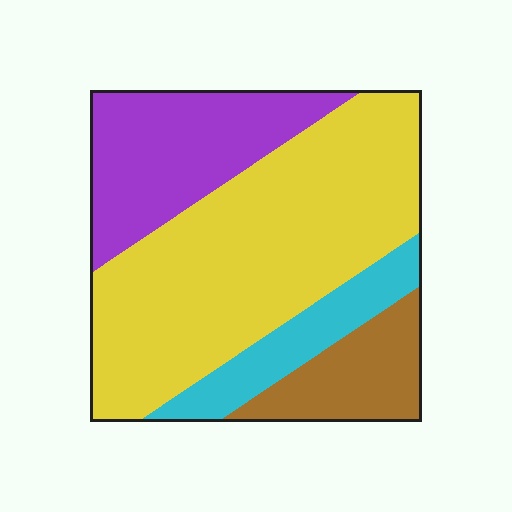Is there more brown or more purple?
Purple.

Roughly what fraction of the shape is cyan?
Cyan takes up less than a sixth of the shape.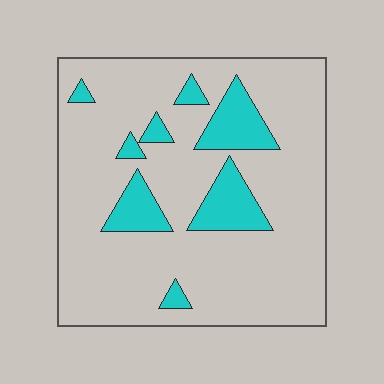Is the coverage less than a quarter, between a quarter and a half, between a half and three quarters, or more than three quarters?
Less than a quarter.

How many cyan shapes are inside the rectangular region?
8.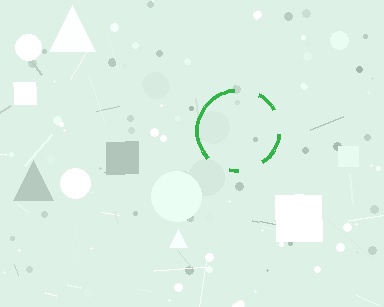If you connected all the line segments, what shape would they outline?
They would outline a circle.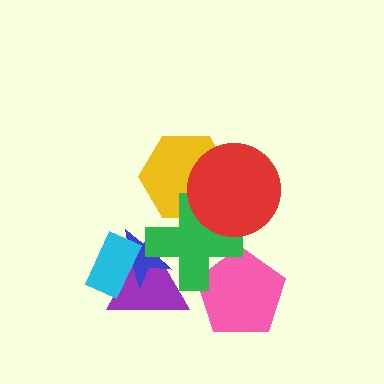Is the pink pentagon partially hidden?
Yes, it is partially covered by another shape.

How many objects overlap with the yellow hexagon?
2 objects overlap with the yellow hexagon.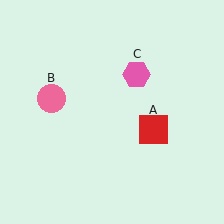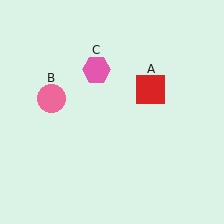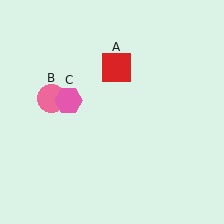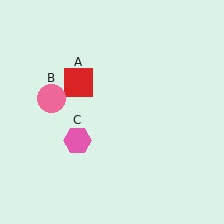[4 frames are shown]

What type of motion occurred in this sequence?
The red square (object A), pink hexagon (object C) rotated counterclockwise around the center of the scene.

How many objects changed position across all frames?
2 objects changed position: red square (object A), pink hexagon (object C).